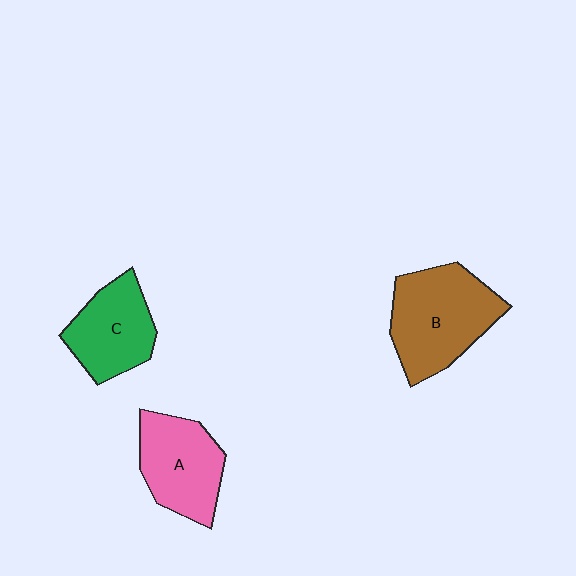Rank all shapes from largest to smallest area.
From largest to smallest: B (brown), A (pink), C (green).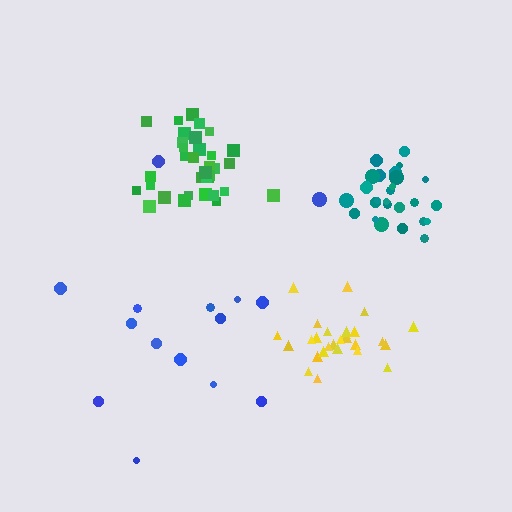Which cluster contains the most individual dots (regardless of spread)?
Green (34).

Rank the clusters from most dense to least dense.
teal, green, yellow, blue.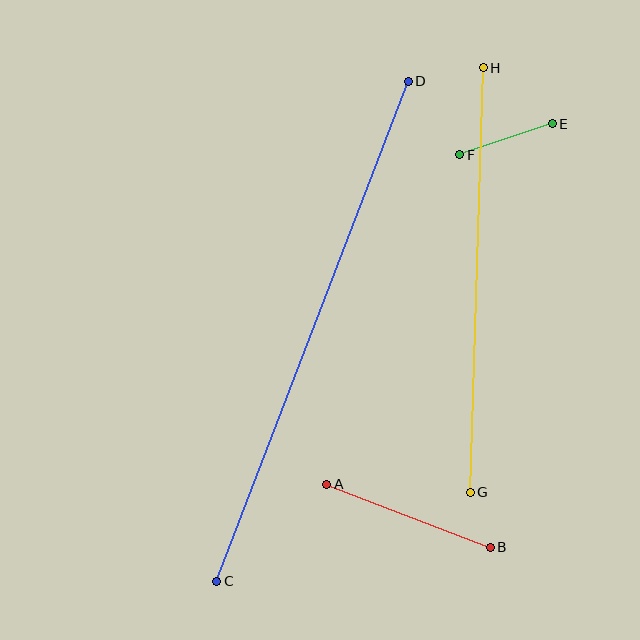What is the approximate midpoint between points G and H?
The midpoint is at approximately (477, 280) pixels.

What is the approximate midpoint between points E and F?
The midpoint is at approximately (506, 139) pixels.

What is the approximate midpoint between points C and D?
The midpoint is at approximately (312, 331) pixels.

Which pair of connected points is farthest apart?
Points C and D are farthest apart.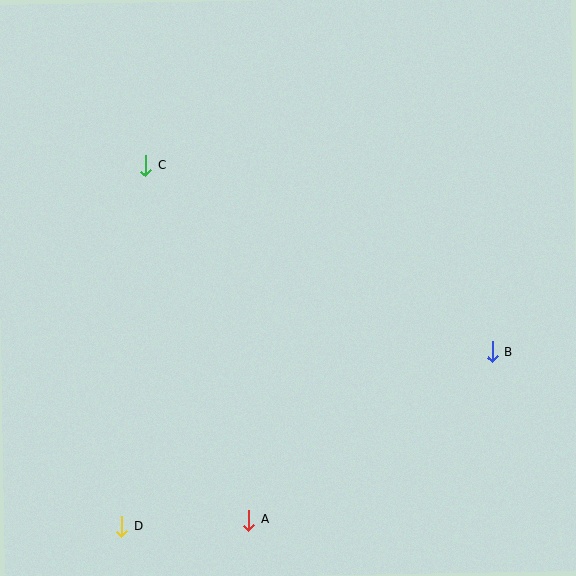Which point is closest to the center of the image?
Point C at (146, 166) is closest to the center.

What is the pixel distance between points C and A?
The distance between C and A is 369 pixels.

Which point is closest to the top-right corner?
Point B is closest to the top-right corner.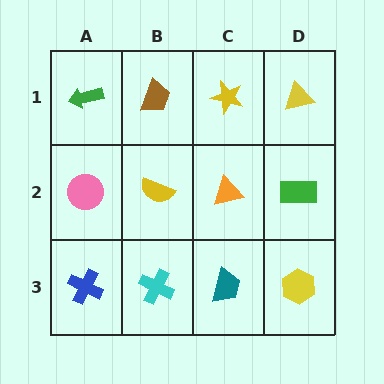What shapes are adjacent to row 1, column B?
A yellow semicircle (row 2, column B), a green arrow (row 1, column A), a yellow star (row 1, column C).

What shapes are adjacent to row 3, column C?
An orange triangle (row 2, column C), a cyan cross (row 3, column B), a yellow hexagon (row 3, column D).